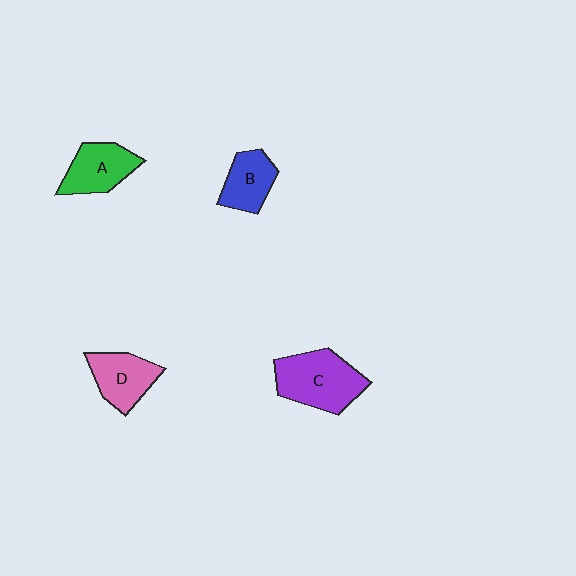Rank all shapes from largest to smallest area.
From largest to smallest: C (purple), A (green), D (pink), B (blue).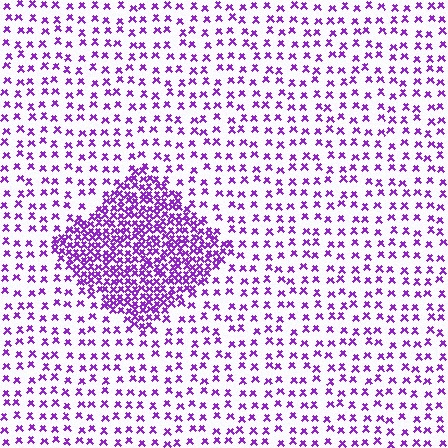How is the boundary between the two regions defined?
The boundary is defined by a change in element density (approximately 2.9x ratio). All elements are the same color, size, and shape.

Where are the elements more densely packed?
The elements are more densely packed inside the diamond boundary.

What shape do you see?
I see a diamond.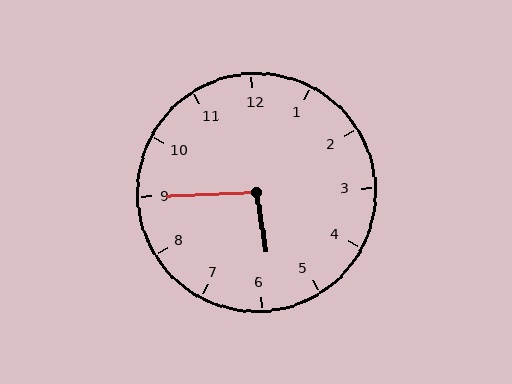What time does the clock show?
5:45.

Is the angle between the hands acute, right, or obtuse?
It is obtuse.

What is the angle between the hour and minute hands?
Approximately 98 degrees.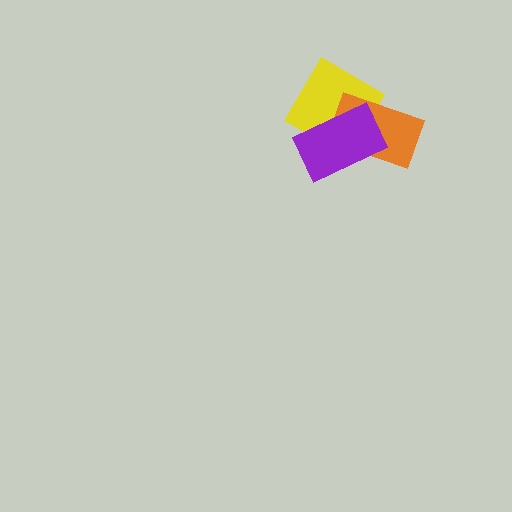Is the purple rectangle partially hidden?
No, no other shape covers it.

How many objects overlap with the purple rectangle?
2 objects overlap with the purple rectangle.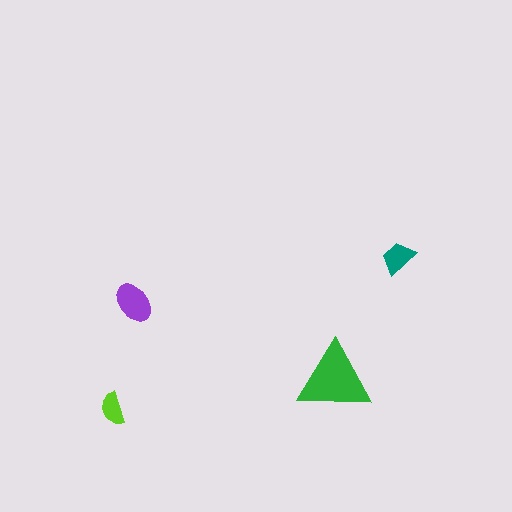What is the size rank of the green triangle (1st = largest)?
1st.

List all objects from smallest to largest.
The lime semicircle, the teal trapezoid, the purple ellipse, the green triangle.